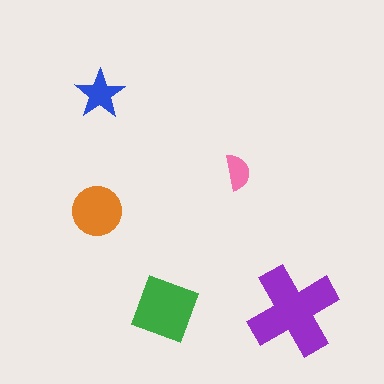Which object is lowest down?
The purple cross is bottommost.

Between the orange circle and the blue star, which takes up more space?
The orange circle.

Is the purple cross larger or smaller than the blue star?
Larger.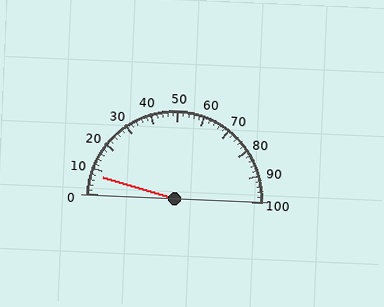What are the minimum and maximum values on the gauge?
The gauge ranges from 0 to 100.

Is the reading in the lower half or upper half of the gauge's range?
The reading is in the lower half of the range (0 to 100).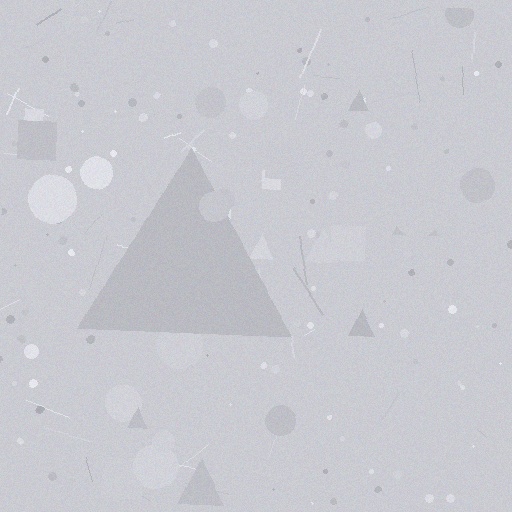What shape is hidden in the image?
A triangle is hidden in the image.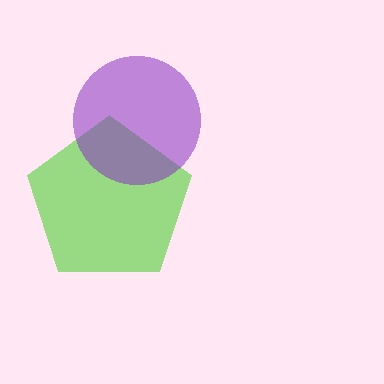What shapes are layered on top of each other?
The layered shapes are: a lime pentagon, a purple circle.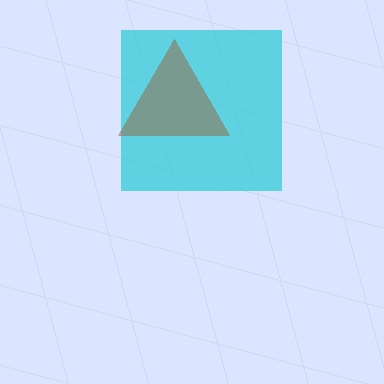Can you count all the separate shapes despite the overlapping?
Yes, there are 2 separate shapes.